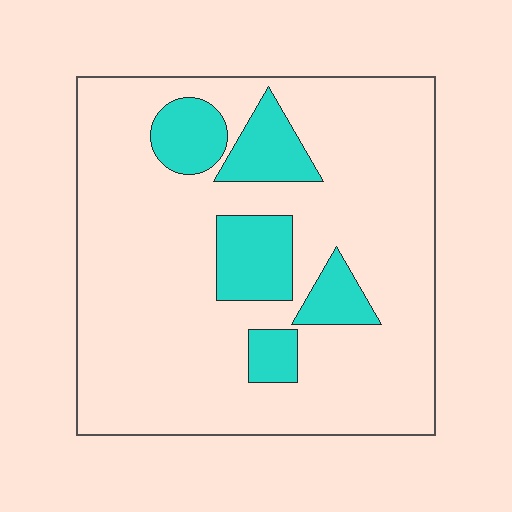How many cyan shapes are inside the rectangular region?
5.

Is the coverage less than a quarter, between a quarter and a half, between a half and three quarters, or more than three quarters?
Less than a quarter.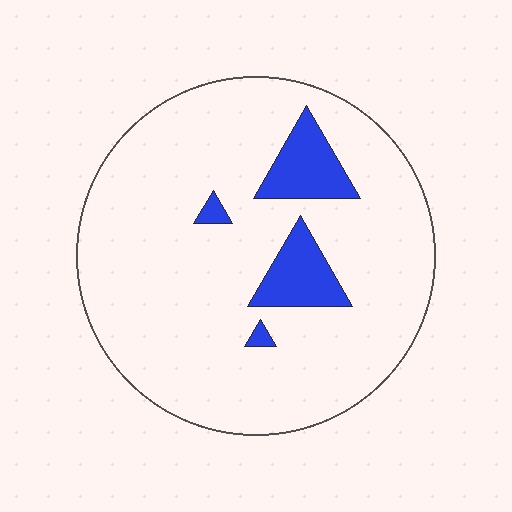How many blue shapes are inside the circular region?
4.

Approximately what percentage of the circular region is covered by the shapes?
Approximately 10%.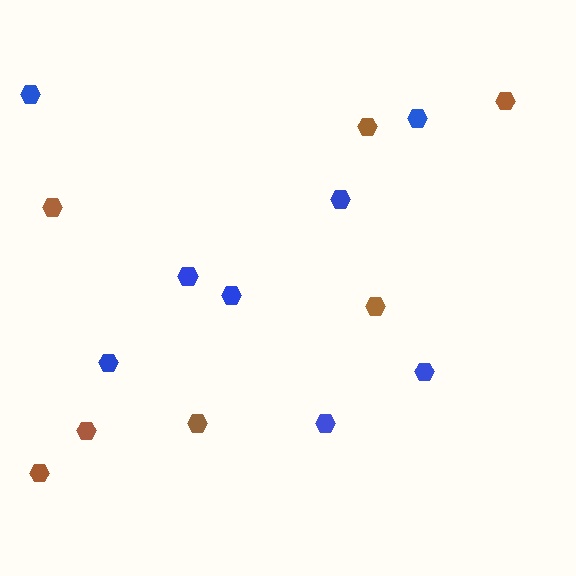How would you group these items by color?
There are 2 groups: one group of brown hexagons (7) and one group of blue hexagons (8).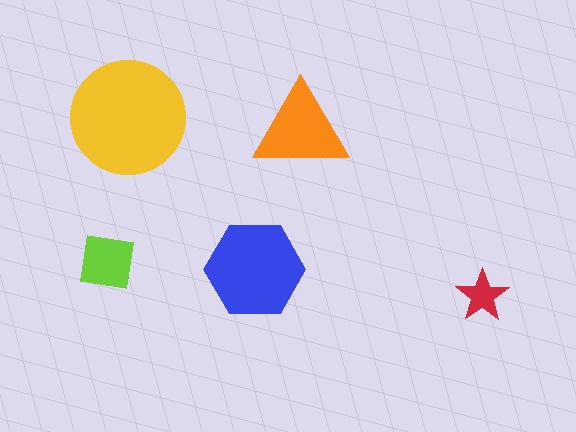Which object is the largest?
The yellow circle.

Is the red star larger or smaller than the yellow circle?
Smaller.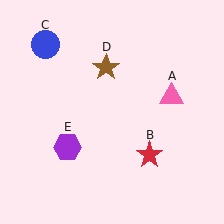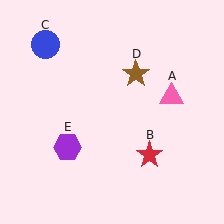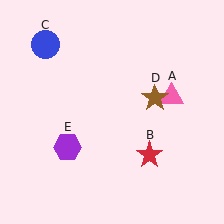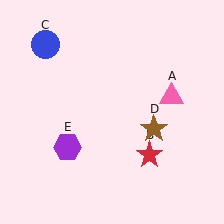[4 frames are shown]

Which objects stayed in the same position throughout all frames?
Pink triangle (object A) and red star (object B) and blue circle (object C) and purple hexagon (object E) remained stationary.